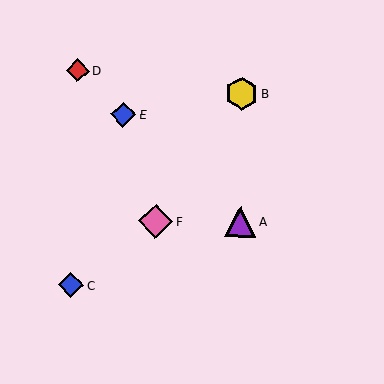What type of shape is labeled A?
Shape A is a purple triangle.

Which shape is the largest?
The pink diamond (labeled F) is the largest.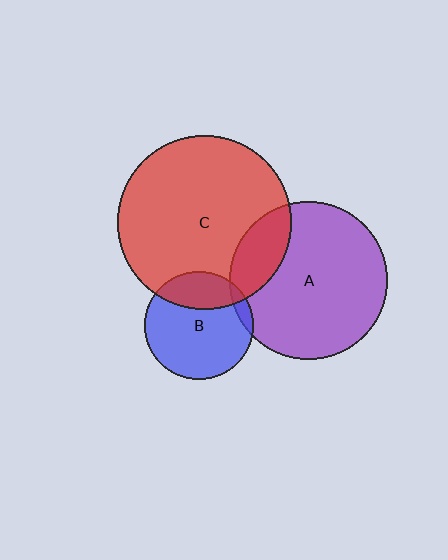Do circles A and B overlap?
Yes.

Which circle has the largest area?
Circle C (red).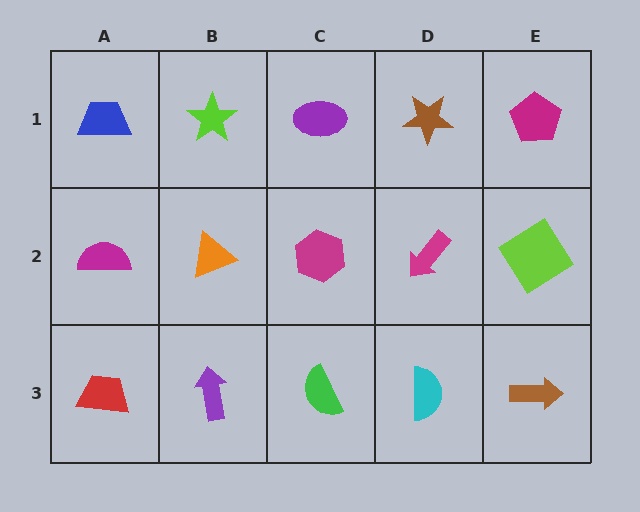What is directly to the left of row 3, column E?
A cyan semicircle.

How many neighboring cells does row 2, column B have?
4.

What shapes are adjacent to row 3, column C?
A magenta hexagon (row 2, column C), a purple arrow (row 3, column B), a cyan semicircle (row 3, column D).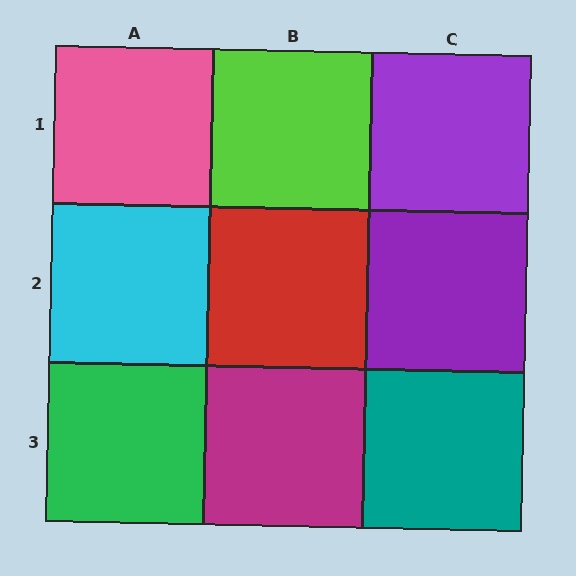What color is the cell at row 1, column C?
Purple.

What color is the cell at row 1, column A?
Pink.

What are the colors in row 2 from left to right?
Cyan, red, purple.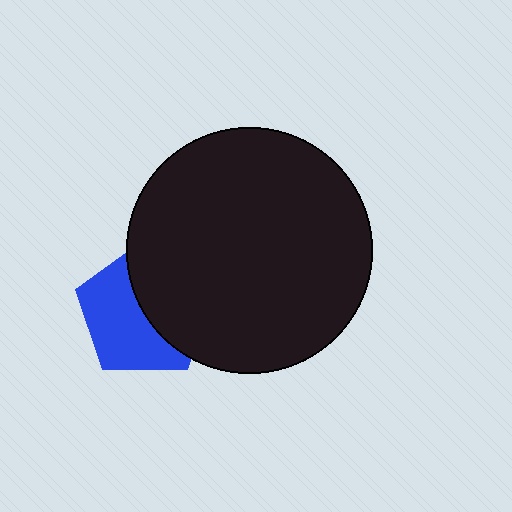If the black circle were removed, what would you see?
You would see the complete blue pentagon.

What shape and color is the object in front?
The object in front is a black circle.